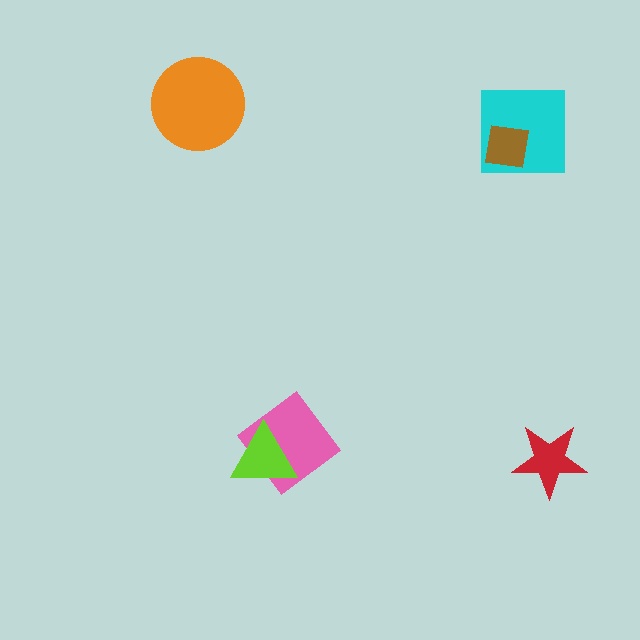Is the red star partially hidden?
No, no other shape covers it.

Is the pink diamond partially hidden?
Yes, it is partially covered by another shape.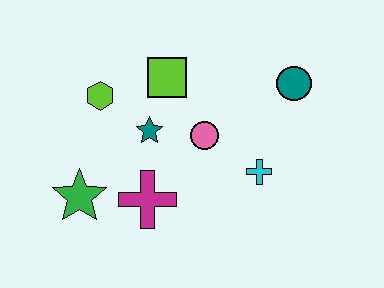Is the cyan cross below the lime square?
Yes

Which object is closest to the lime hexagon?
The teal star is closest to the lime hexagon.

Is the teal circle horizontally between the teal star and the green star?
No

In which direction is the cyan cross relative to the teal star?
The cyan cross is to the right of the teal star.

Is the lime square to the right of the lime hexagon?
Yes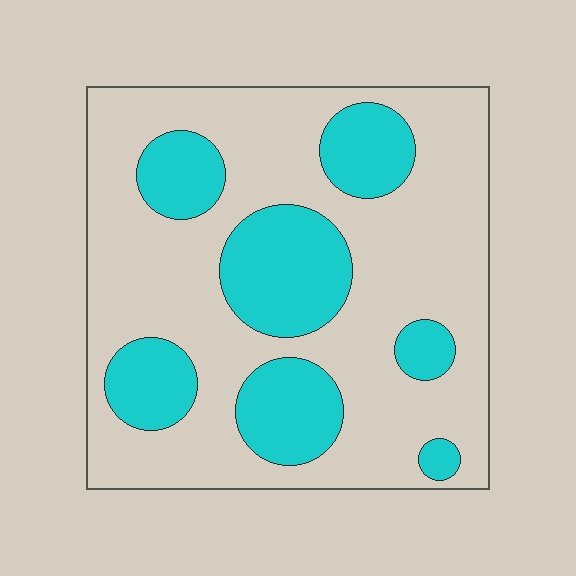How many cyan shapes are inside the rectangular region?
7.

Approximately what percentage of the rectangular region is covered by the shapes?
Approximately 30%.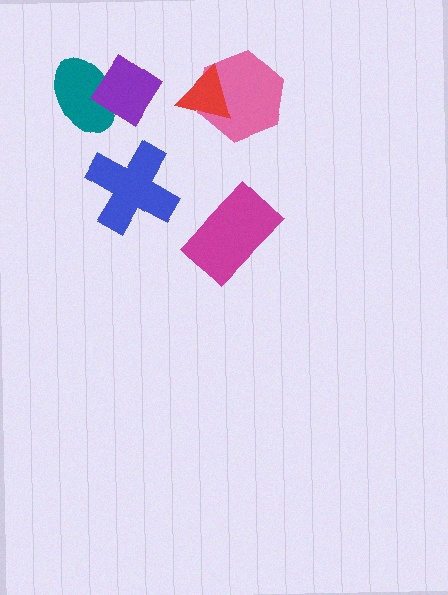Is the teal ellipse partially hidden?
Yes, it is partially covered by another shape.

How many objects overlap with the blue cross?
0 objects overlap with the blue cross.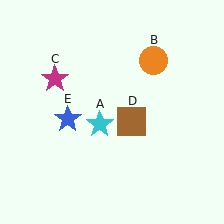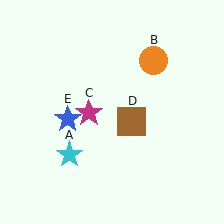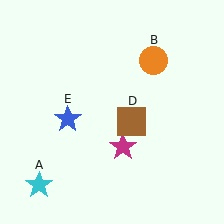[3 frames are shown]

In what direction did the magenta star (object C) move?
The magenta star (object C) moved down and to the right.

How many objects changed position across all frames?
2 objects changed position: cyan star (object A), magenta star (object C).